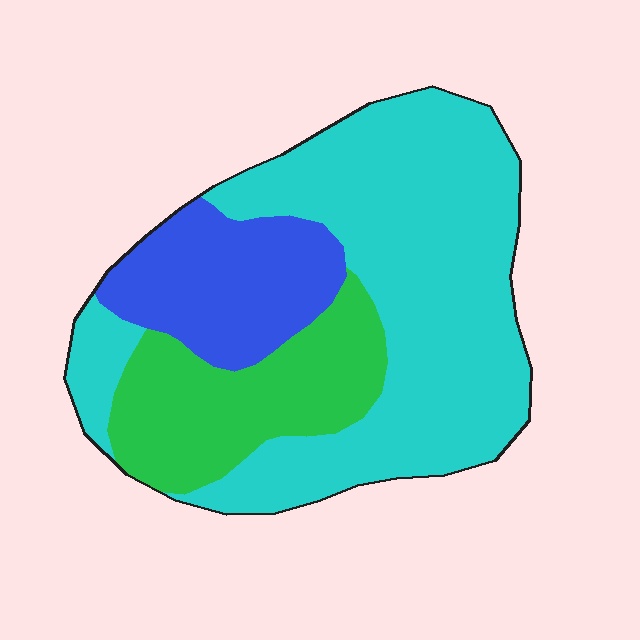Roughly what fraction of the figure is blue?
Blue covers around 20% of the figure.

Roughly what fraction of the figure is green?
Green covers 22% of the figure.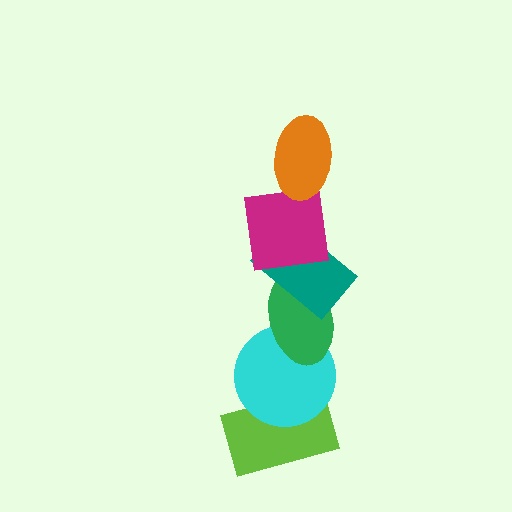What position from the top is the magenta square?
The magenta square is 2nd from the top.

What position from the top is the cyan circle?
The cyan circle is 5th from the top.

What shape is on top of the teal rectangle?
The magenta square is on top of the teal rectangle.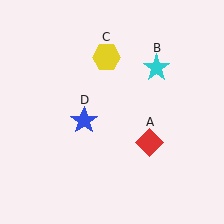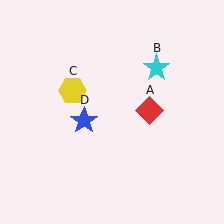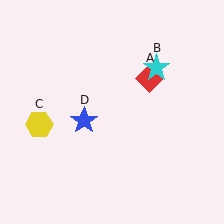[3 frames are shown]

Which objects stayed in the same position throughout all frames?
Cyan star (object B) and blue star (object D) remained stationary.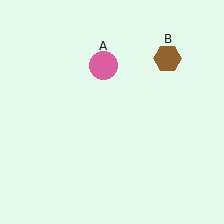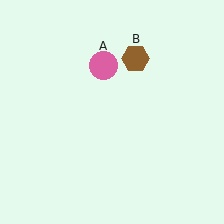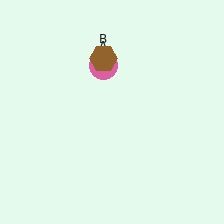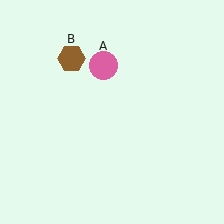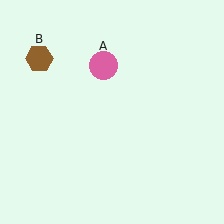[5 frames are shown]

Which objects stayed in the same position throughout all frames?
Pink circle (object A) remained stationary.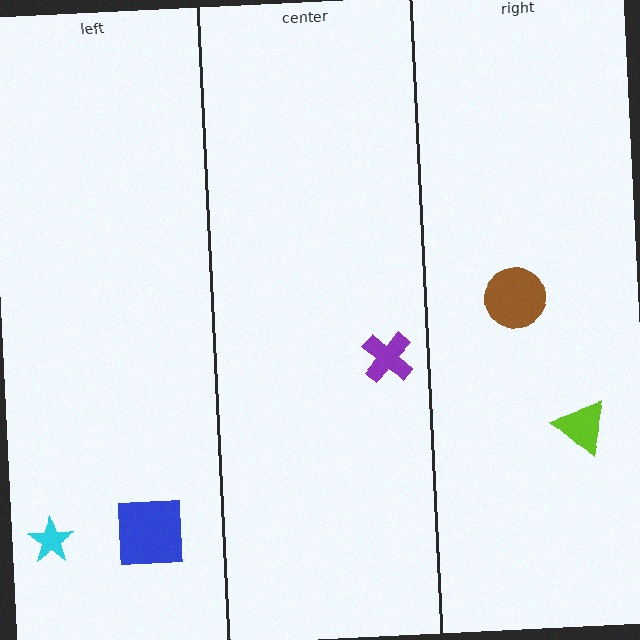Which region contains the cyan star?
The left region.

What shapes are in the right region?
The lime triangle, the brown circle.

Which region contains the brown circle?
The right region.